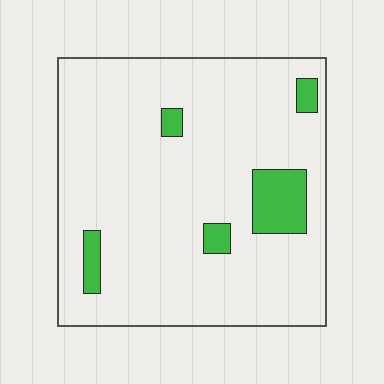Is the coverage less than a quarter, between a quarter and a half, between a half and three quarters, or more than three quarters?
Less than a quarter.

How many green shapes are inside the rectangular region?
5.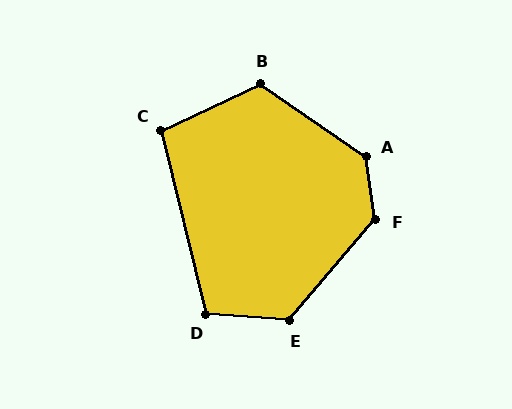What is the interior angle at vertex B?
Approximately 121 degrees (obtuse).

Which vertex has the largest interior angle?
A, at approximately 132 degrees.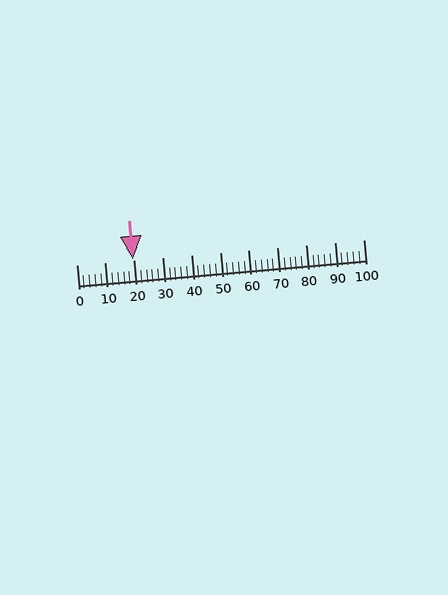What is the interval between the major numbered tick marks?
The major tick marks are spaced 10 units apart.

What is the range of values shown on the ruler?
The ruler shows values from 0 to 100.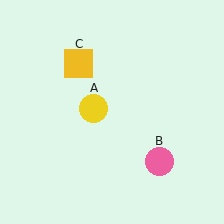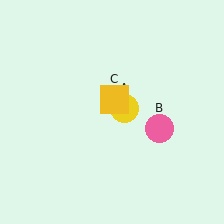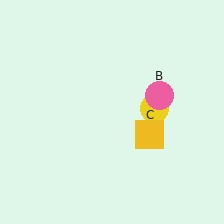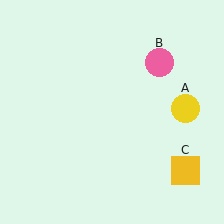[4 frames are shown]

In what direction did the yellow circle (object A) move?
The yellow circle (object A) moved right.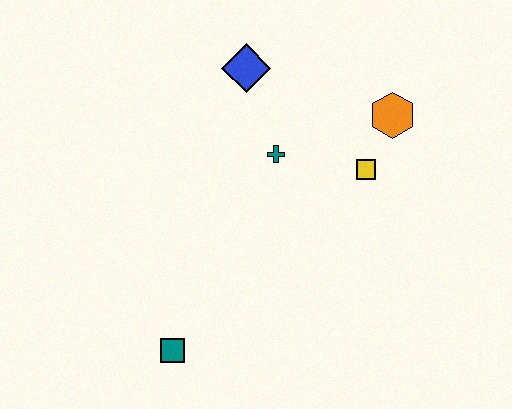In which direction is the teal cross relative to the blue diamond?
The teal cross is below the blue diamond.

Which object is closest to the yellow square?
The orange hexagon is closest to the yellow square.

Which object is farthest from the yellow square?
The teal square is farthest from the yellow square.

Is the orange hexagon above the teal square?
Yes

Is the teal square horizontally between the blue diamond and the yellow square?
No